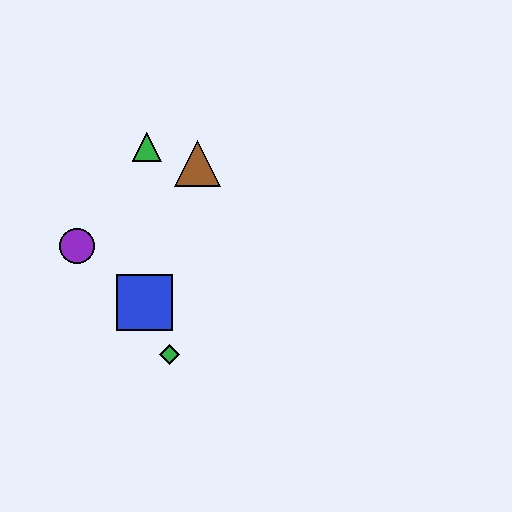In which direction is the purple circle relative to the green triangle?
The purple circle is below the green triangle.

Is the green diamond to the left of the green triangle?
No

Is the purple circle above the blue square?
Yes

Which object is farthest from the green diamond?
The green triangle is farthest from the green diamond.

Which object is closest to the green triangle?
The brown triangle is closest to the green triangle.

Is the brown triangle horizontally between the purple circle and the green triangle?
No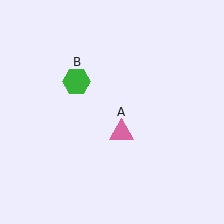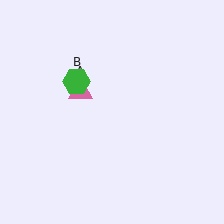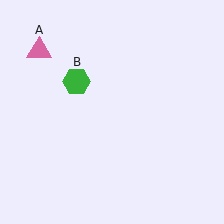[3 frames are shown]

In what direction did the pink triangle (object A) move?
The pink triangle (object A) moved up and to the left.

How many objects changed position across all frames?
1 object changed position: pink triangle (object A).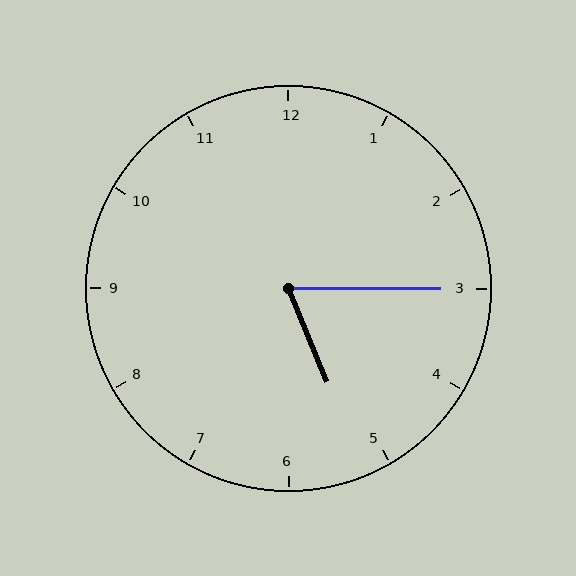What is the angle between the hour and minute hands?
Approximately 68 degrees.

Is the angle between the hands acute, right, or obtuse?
It is acute.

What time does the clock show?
5:15.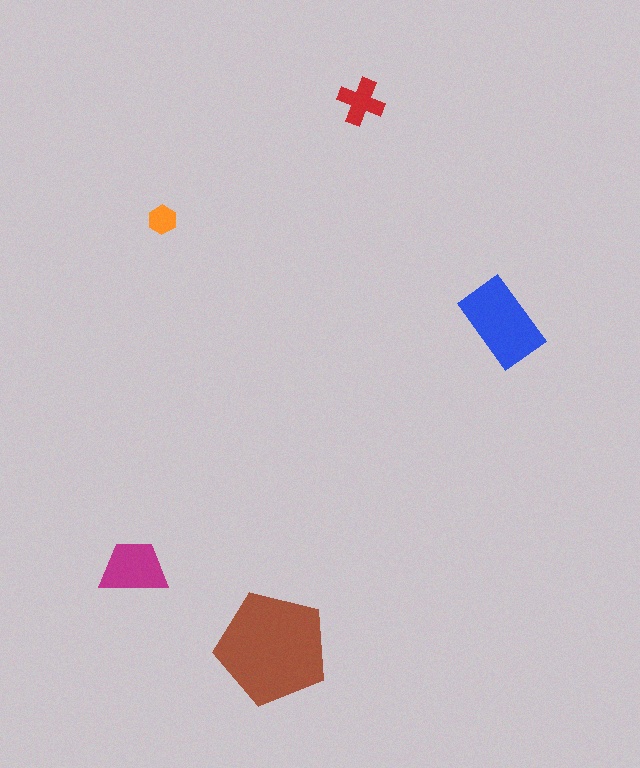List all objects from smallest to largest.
The orange hexagon, the red cross, the magenta trapezoid, the blue rectangle, the brown pentagon.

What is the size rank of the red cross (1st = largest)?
4th.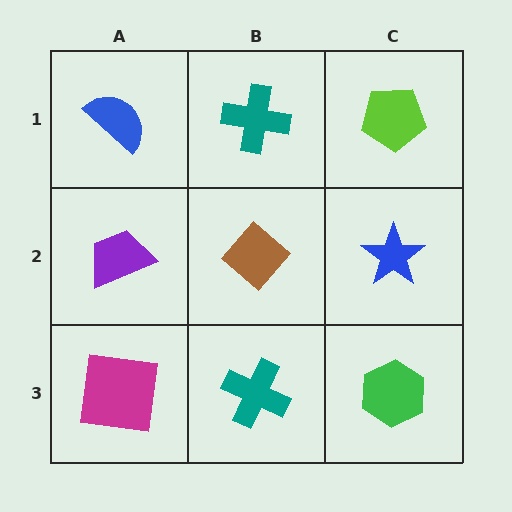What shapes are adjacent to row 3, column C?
A blue star (row 2, column C), a teal cross (row 3, column B).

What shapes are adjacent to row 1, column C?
A blue star (row 2, column C), a teal cross (row 1, column B).